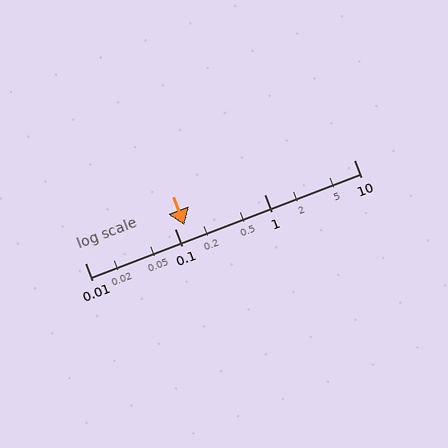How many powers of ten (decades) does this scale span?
The scale spans 3 decades, from 0.01 to 10.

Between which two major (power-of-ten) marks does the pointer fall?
The pointer is between 0.1 and 1.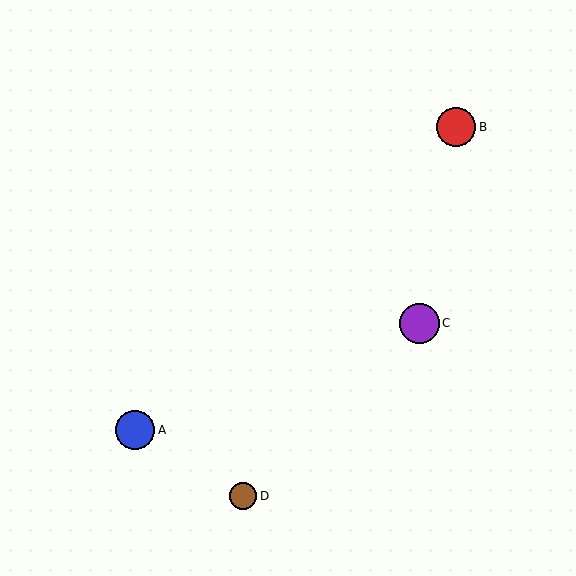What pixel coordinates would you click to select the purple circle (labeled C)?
Click at (419, 323) to select the purple circle C.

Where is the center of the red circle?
The center of the red circle is at (456, 127).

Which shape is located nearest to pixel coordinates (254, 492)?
The brown circle (labeled D) at (243, 496) is nearest to that location.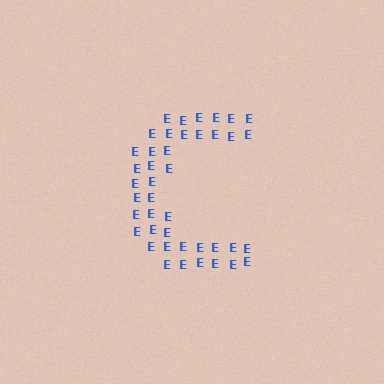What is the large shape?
The large shape is the letter C.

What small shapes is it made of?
It is made of small letter E's.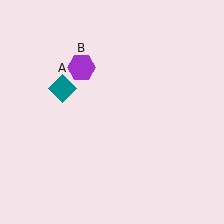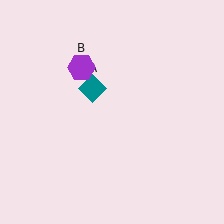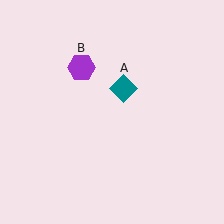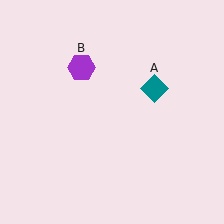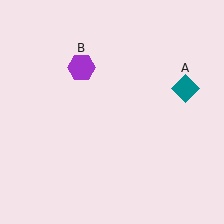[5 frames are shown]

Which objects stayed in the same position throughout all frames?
Purple hexagon (object B) remained stationary.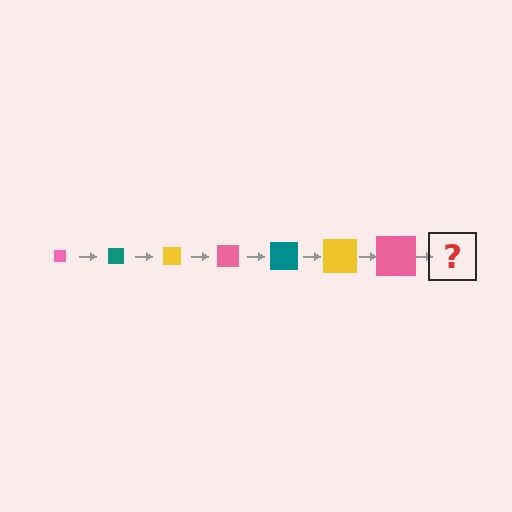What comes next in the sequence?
The next element should be a teal square, larger than the previous one.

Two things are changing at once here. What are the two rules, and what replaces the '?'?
The two rules are that the square grows larger each step and the color cycles through pink, teal, and yellow. The '?' should be a teal square, larger than the previous one.